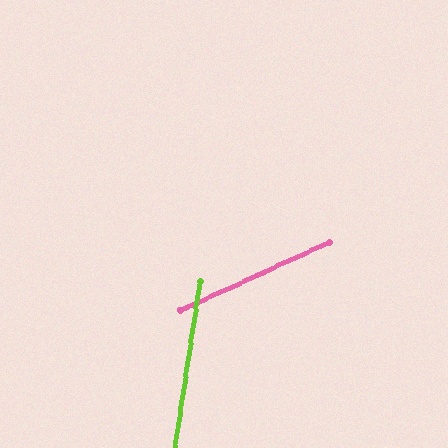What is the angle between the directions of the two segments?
Approximately 57 degrees.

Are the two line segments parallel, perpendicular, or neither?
Neither parallel nor perpendicular — they differ by about 57°.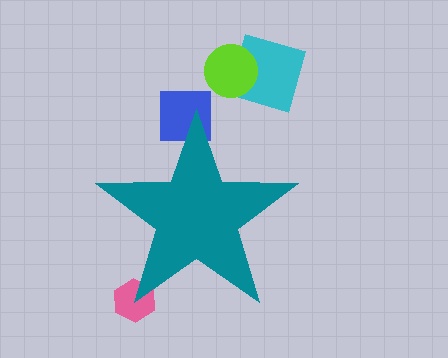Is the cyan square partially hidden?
No, the cyan square is fully visible.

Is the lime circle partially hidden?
No, the lime circle is fully visible.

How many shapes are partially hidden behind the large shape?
2 shapes are partially hidden.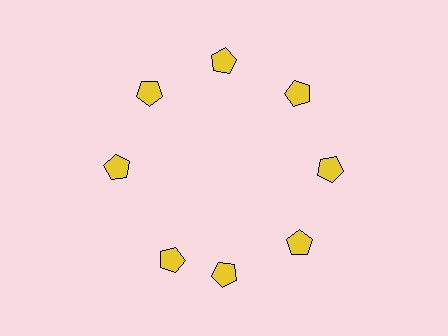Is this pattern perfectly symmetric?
No. The 8 yellow pentagons are arranged in a ring, but one element near the 8 o'clock position is rotated out of alignment along the ring, breaking the 8-fold rotational symmetry.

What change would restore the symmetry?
The symmetry would be restored by rotating it back into even spacing with its neighbors so that all 8 pentagons sit at equal angles and equal distance from the center.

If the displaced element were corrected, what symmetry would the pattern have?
It would have 8-fold rotational symmetry — the pattern would map onto itself every 45 degrees.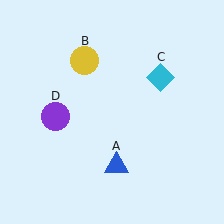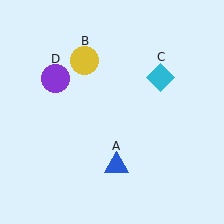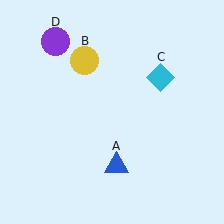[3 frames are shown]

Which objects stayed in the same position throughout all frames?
Blue triangle (object A) and yellow circle (object B) and cyan diamond (object C) remained stationary.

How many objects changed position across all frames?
1 object changed position: purple circle (object D).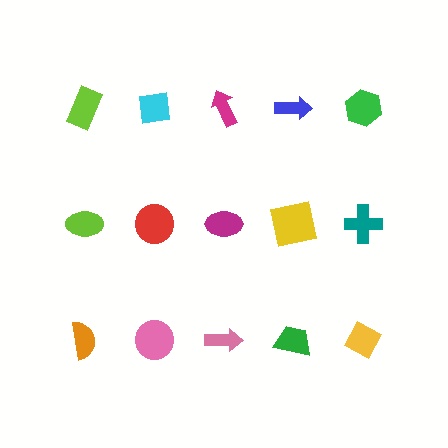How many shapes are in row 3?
5 shapes.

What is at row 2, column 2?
A red circle.